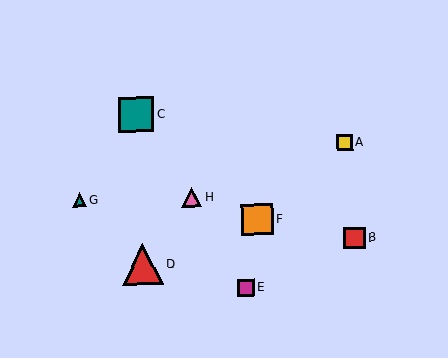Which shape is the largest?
The red triangle (labeled D) is the largest.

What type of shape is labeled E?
Shape E is a magenta square.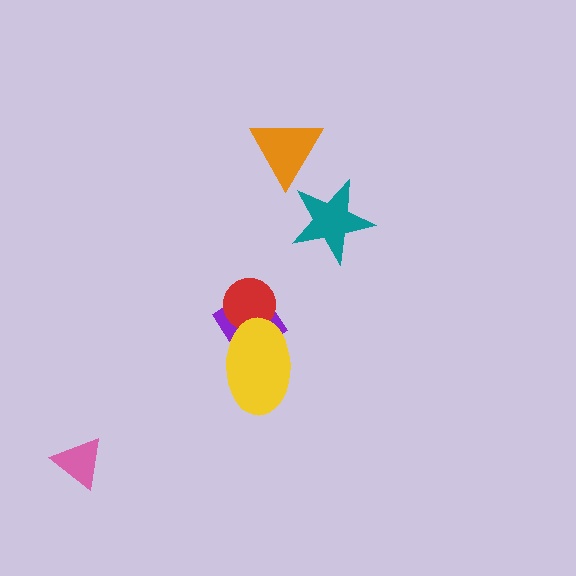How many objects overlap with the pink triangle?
0 objects overlap with the pink triangle.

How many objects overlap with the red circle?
2 objects overlap with the red circle.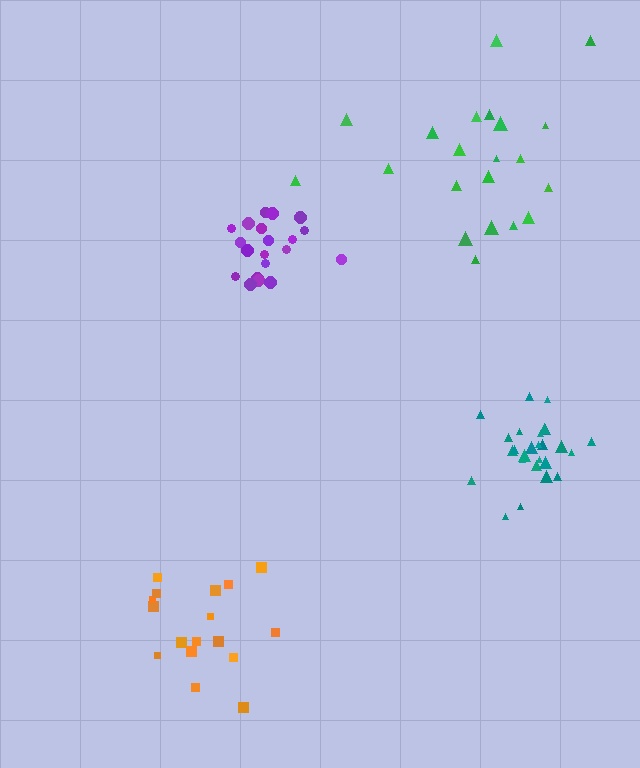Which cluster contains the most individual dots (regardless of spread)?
Teal (26).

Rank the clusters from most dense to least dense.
purple, teal, orange, green.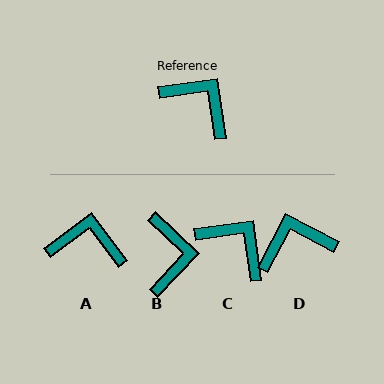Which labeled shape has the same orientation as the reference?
C.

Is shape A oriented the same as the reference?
No, it is off by about 29 degrees.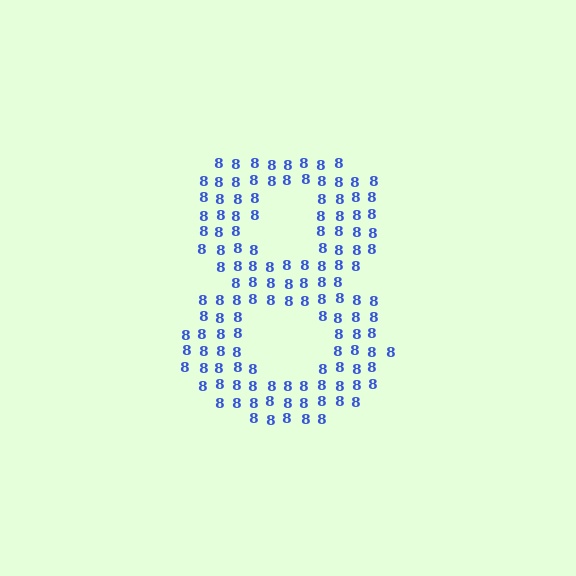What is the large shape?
The large shape is the digit 8.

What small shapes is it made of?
It is made of small digit 8's.